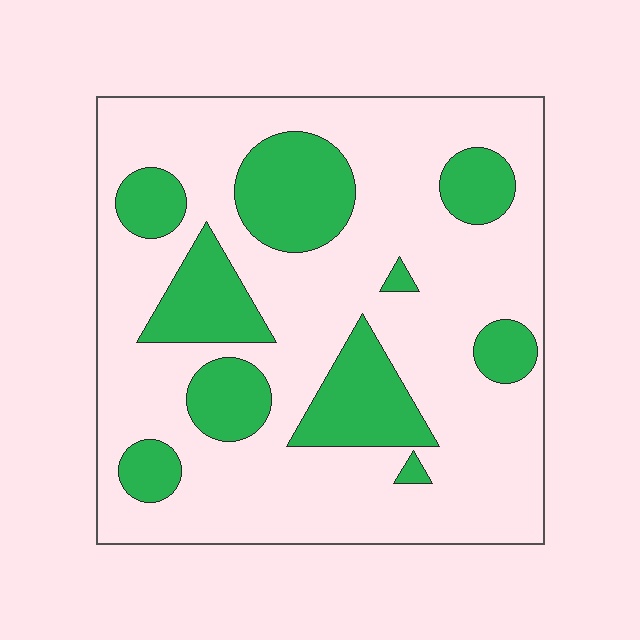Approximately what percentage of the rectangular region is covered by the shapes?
Approximately 25%.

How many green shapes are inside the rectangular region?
10.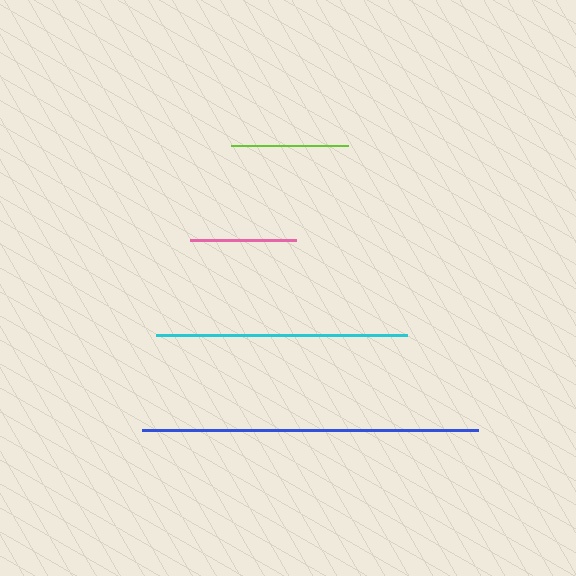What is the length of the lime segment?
The lime segment is approximately 117 pixels long.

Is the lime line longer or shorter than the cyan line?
The cyan line is longer than the lime line.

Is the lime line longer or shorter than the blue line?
The blue line is longer than the lime line.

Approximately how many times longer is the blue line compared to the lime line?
The blue line is approximately 2.9 times the length of the lime line.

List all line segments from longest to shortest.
From longest to shortest: blue, cyan, lime, pink.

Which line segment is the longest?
The blue line is the longest at approximately 336 pixels.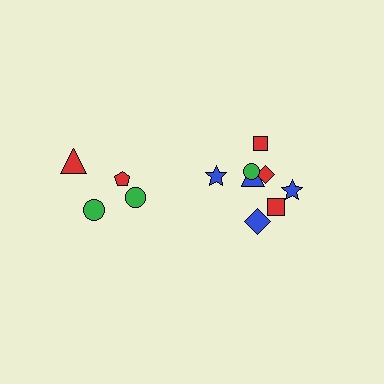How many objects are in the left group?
There are 4 objects.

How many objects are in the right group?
There are 8 objects.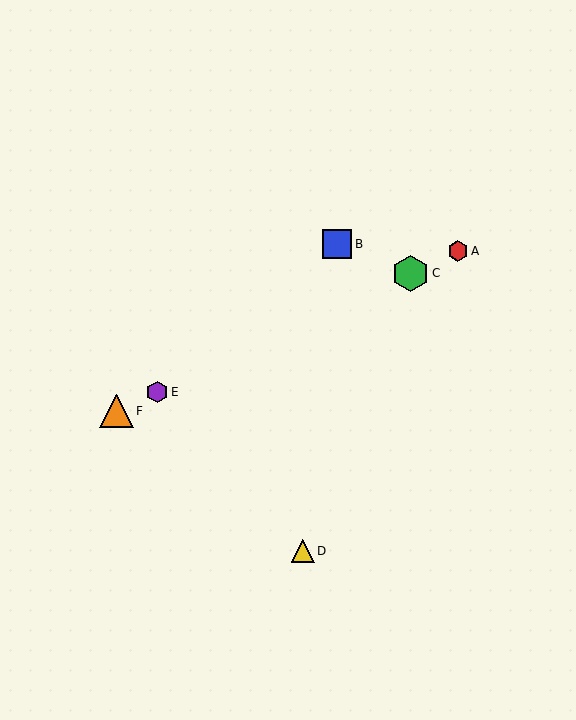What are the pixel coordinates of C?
Object C is at (410, 273).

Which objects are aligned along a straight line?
Objects A, C, E, F are aligned along a straight line.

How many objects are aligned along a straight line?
4 objects (A, C, E, F) are aligned along a straight line.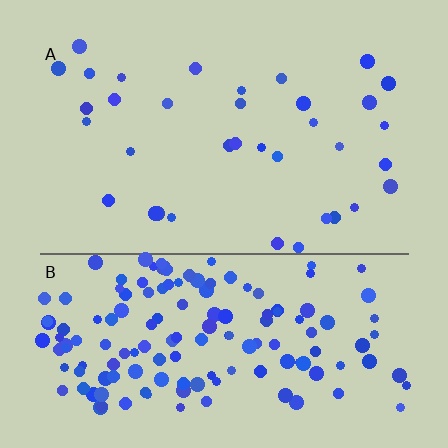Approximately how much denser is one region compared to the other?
Approximately 4.5× — region B over region A.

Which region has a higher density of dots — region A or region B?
B (the bottom).